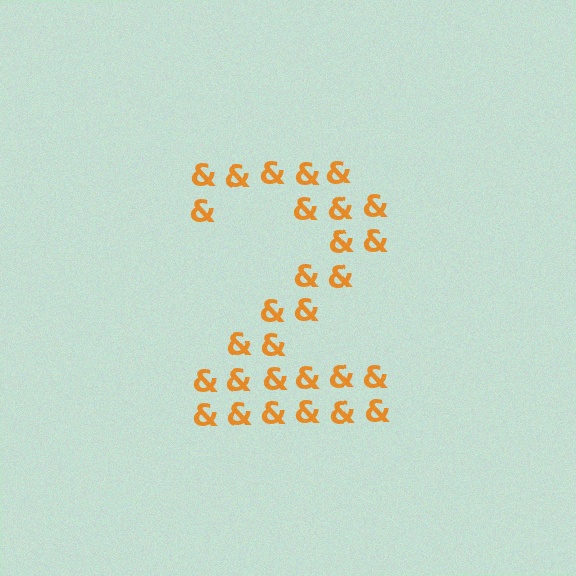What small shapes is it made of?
It is made of small ampersands.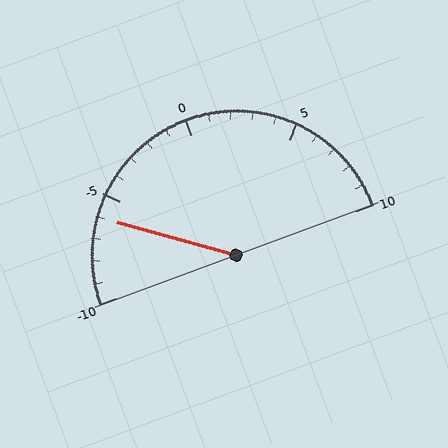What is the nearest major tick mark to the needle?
The nearest major tick mark is -5.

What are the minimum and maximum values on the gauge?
The gauge ranges from -10 to 10.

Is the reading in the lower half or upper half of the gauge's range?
The reading is in the lower half of the range (-10 to 10).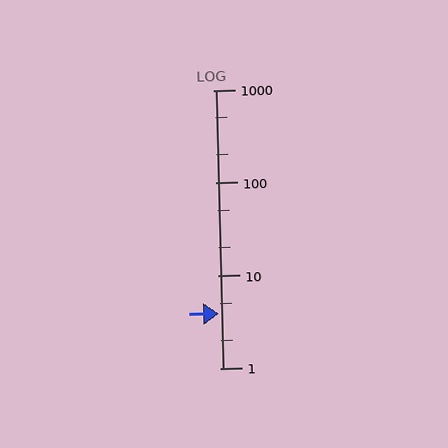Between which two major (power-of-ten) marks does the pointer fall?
The pointer is between 1 and 10.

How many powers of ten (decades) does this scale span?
The scale spans 3 decades, from 1 to 1000.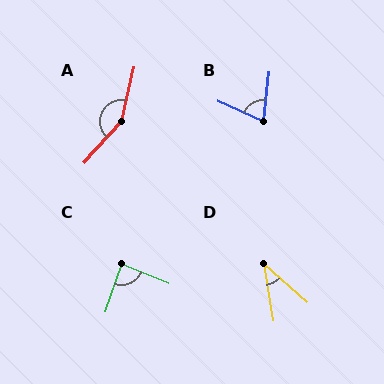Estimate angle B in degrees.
Approximately 72 degrees.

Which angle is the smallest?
D, at approximately 39 degrees.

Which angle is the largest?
A, at approximately 150 degrees.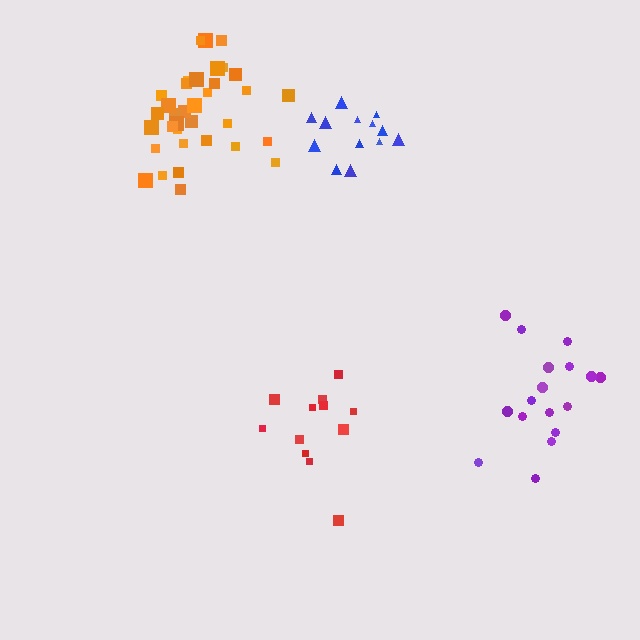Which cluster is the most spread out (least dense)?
Red.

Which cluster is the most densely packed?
Orange.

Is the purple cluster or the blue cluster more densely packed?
Blue.